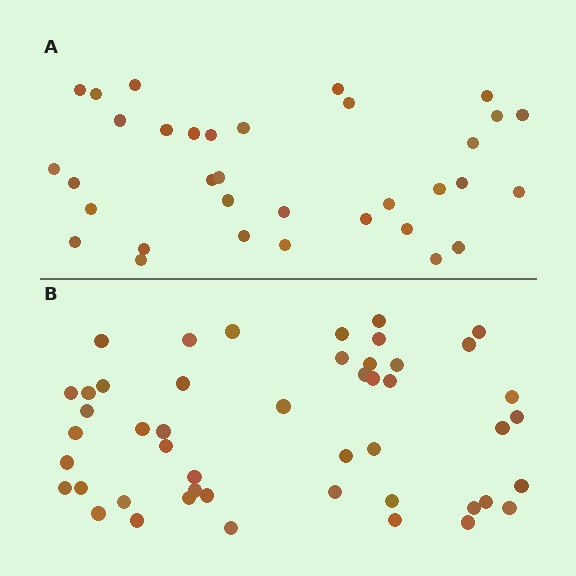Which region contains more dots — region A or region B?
Region B (the bottom region) has more dots.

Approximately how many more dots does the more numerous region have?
Region B has approximately 15 more dots than region A.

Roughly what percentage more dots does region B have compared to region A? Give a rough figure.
About 40% more.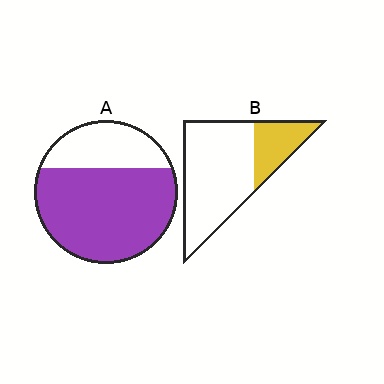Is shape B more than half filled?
No.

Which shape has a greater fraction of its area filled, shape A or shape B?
Shape A.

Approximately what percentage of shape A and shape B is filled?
A is approximately 70% and B is approximately 25%.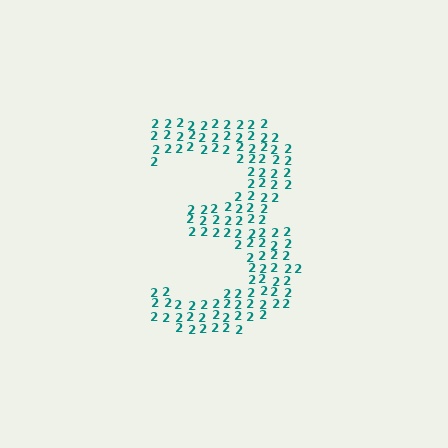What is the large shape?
The large shape is the digit 3.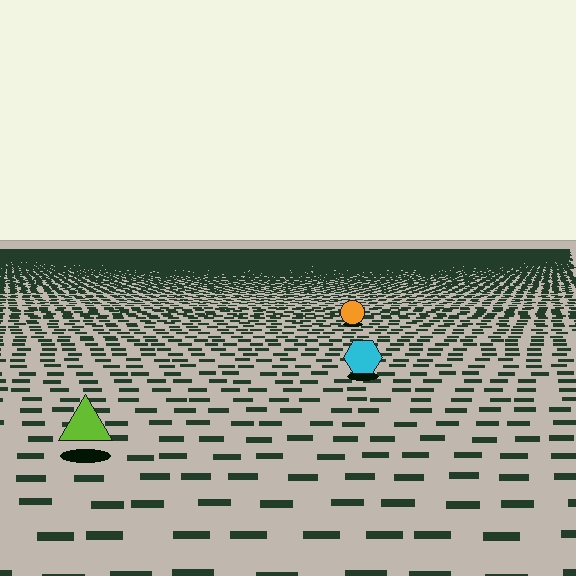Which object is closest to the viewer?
The lime triangle is closest. The texture marks near it are larger and more spread out.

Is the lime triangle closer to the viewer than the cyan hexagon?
Yes. The lime triangle is closer — you can tell from the texture gradient: the ground texture is coarser near it.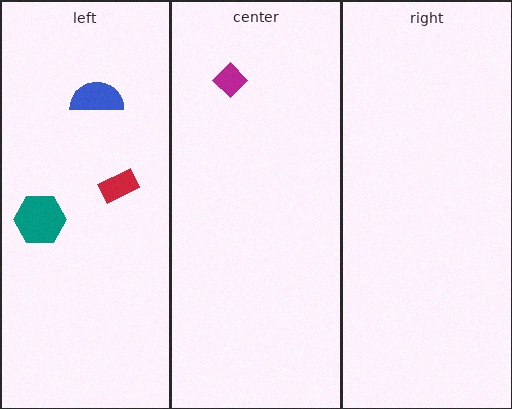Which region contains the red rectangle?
The left region.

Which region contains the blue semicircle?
The left region.